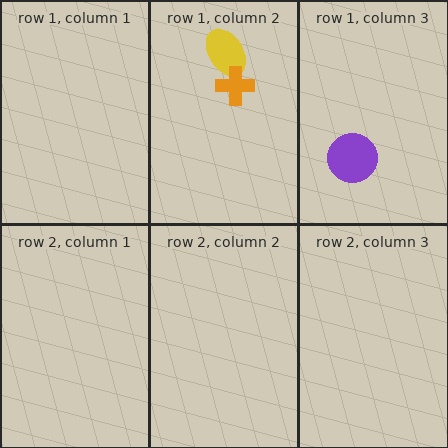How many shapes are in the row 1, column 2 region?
2.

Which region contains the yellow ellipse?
The row 1, column 2 region.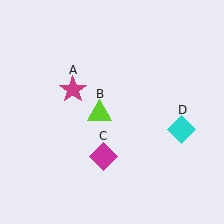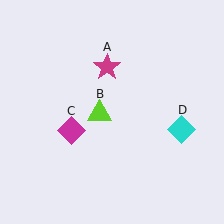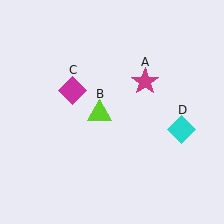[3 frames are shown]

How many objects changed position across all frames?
2 objects changed position: magenta star (object A), magenta diamond (object C).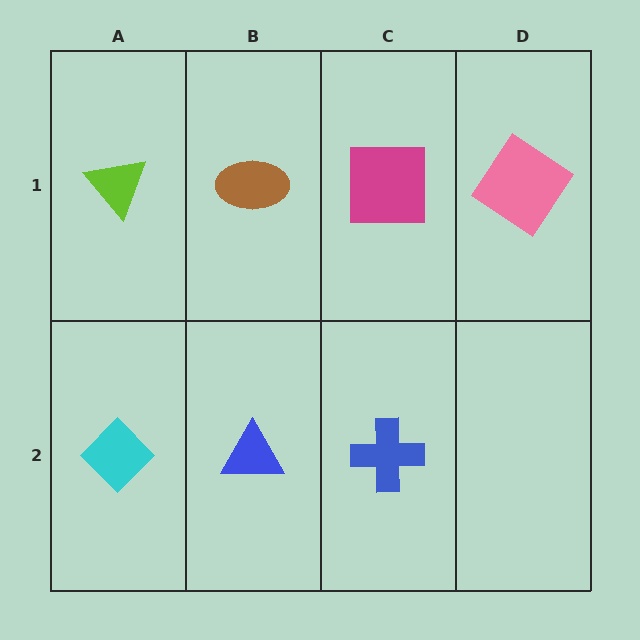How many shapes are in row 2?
3 shapes.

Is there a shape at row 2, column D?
No, that cell is empty.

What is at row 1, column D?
A pink diamond.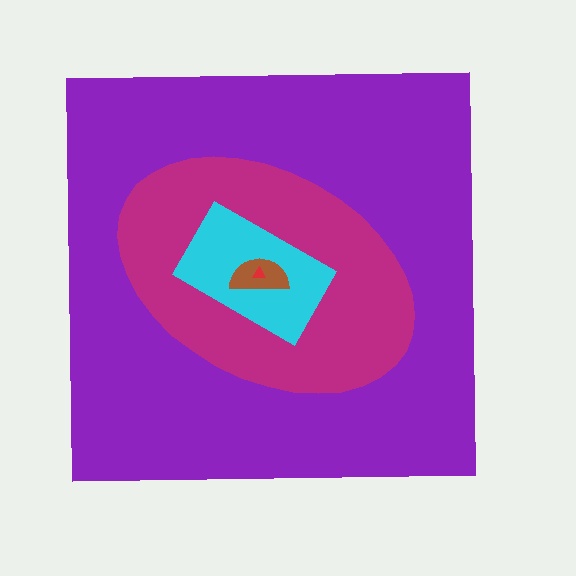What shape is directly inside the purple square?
The magenta ellipse.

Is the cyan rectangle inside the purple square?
Yes.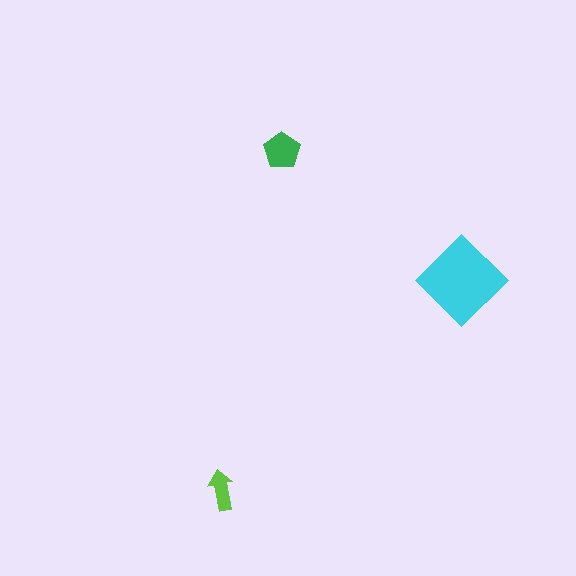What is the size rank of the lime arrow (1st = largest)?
3rd.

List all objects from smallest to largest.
The lime arrow, the green pentagon, the cyan diamond.